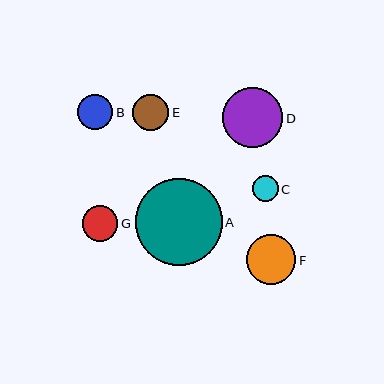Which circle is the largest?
Circle A is the largest with a size of approximately 87 pixels.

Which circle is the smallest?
Circle C is the smallest with a size of approximately 26 pixels.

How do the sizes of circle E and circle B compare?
Circle E and circle B are approximately the same size.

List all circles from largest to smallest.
From largest to smallest: A, D, F, E, G, B, C.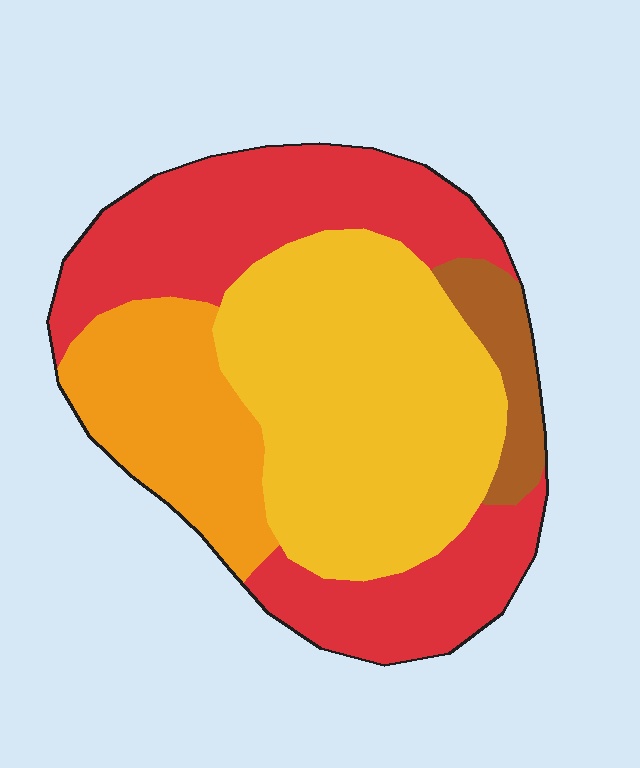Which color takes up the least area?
Brown, at roughly 5%.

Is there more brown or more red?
Red.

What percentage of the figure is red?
Red takes up about three eighths (3/8) of the figure.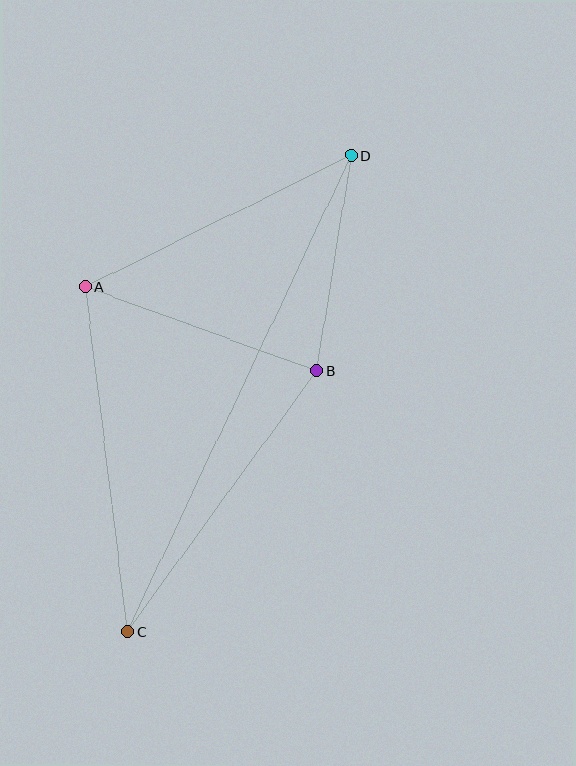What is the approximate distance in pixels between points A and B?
The distance between A and B is approximately 246 pixels.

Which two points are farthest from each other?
Points C and D are farthest from each other.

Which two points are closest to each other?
Points B and D are closest to each other.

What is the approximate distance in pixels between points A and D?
The distance between A and D is approximately 297 pixels.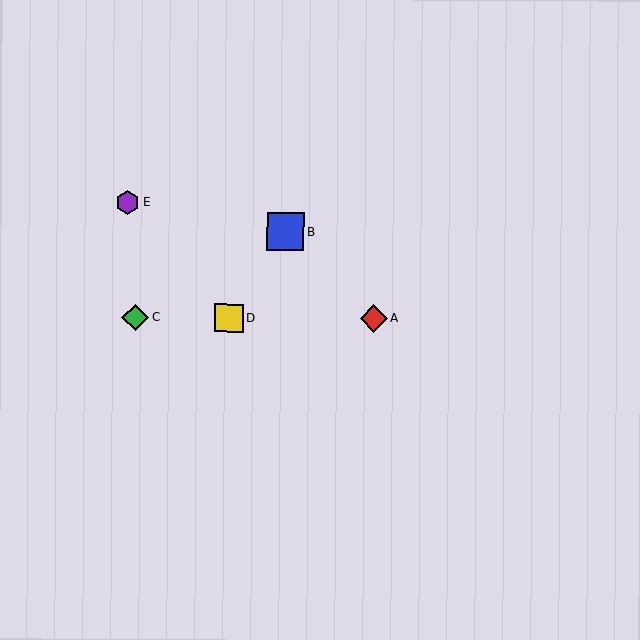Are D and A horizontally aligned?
Yes, both are at y≈318.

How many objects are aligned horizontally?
3 objects (A, C, D) are aligned horizontally.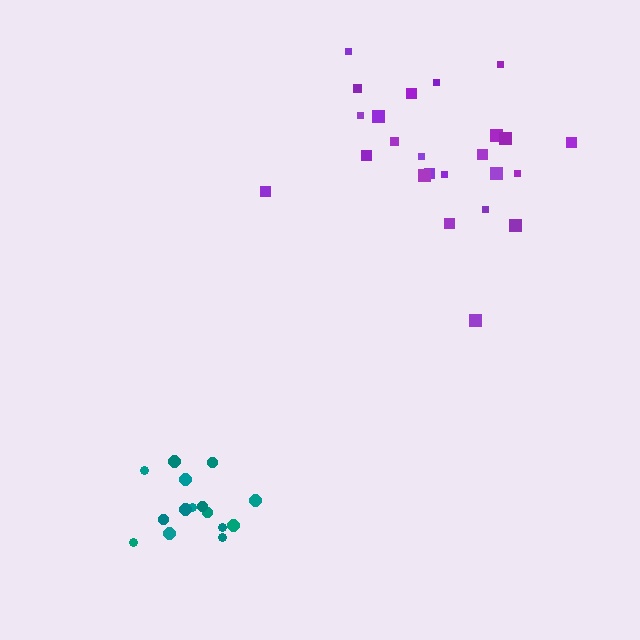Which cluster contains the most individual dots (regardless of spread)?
Purple (24).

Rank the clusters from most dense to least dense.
teal, purple.